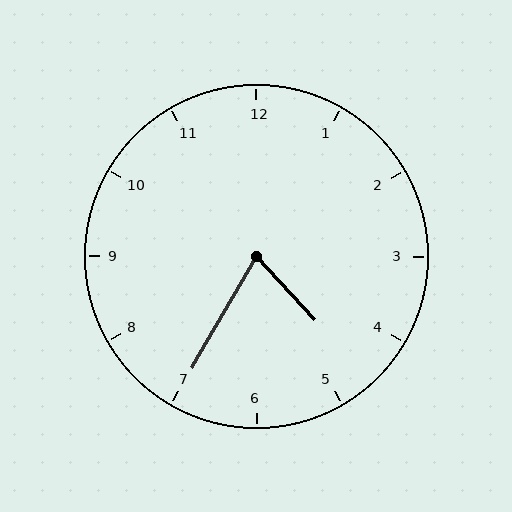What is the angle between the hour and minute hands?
Approximately 72 degrees.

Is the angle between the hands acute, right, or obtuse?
It is acute.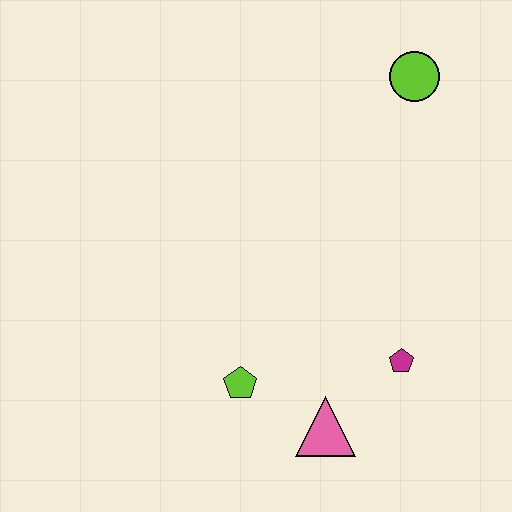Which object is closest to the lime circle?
The magenta pentagon is closest to the lime circle.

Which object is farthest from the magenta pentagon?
The lime circle is farthest from the magenta pentagon.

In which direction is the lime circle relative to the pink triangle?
The lime circle is above the pink triangle.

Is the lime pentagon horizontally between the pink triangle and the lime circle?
No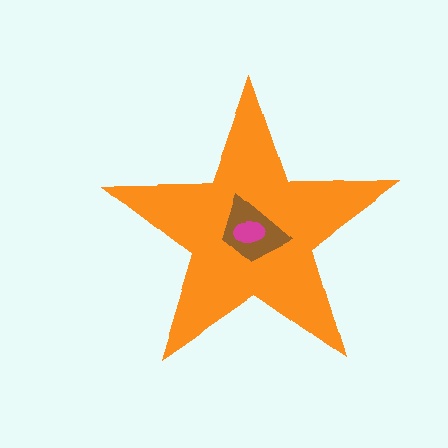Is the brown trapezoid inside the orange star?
Yes.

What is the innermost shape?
The magenta ellipse.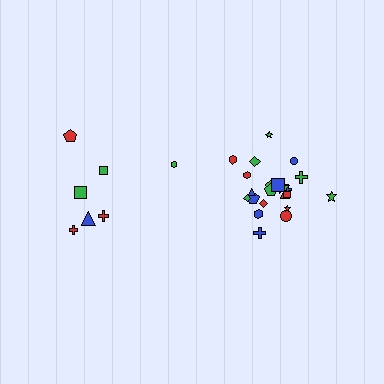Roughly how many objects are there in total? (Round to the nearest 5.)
Roughly 30 objects in total.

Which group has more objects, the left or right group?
The right group.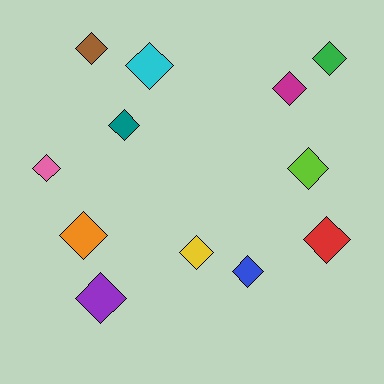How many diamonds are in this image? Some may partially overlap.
There are 12 diamonds.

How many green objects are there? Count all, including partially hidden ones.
There is 1 green object.